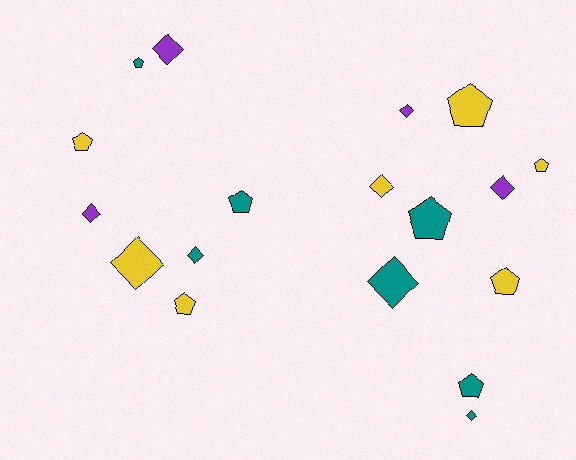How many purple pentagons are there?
There are no purple pentagons.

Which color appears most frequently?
Yellow, with 7 objects.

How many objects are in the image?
There are 18 objects.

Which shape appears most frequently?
Pentagon, with 9 objects.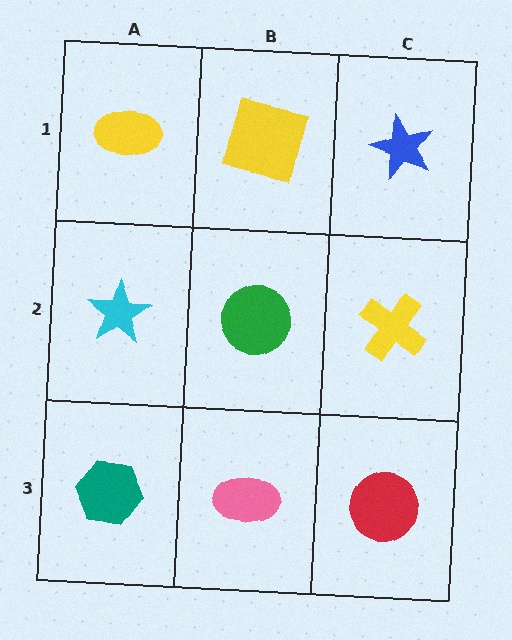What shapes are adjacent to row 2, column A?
A yellow ellipse (row 1, column A), a teal hexagon (row 3, column A), a green circle (row 2, column B).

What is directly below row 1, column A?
A cyan star.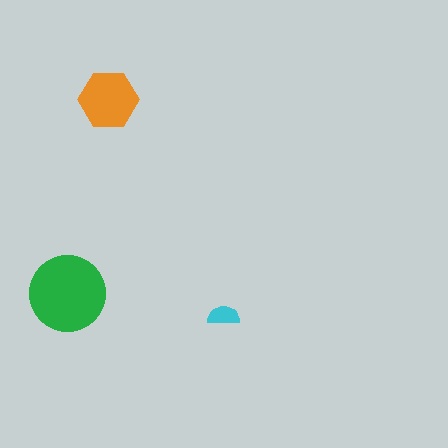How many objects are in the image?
There are 3 objects in the image.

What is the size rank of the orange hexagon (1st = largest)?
2nd.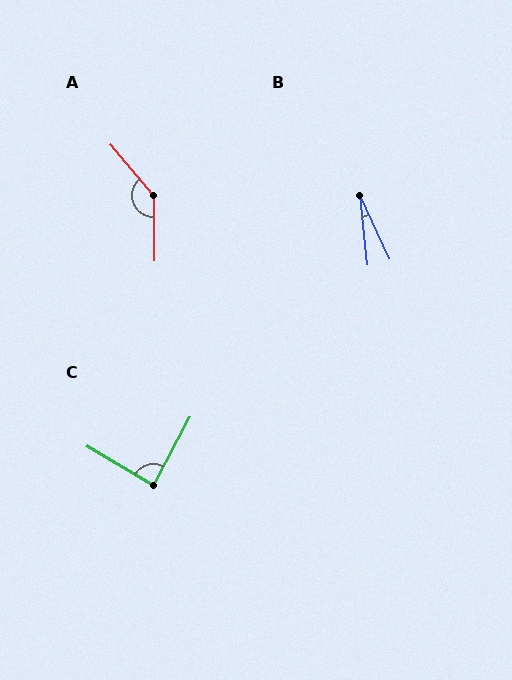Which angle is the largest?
A, at approximately 140 degrees.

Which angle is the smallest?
B, at approximately 19 degrees.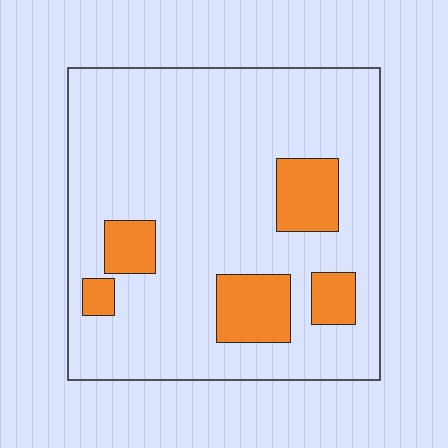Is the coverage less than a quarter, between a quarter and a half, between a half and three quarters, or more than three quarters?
Less than a quarter.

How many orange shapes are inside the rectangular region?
5.